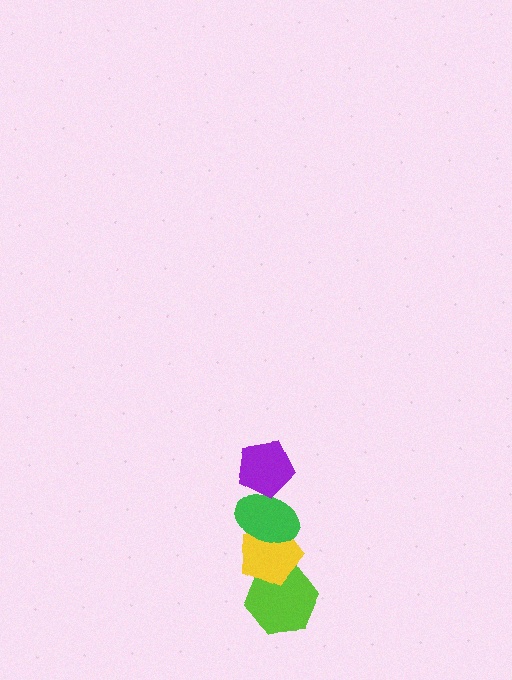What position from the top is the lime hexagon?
The lime hexagon is 4th from the top.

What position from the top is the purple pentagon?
The purple pentagon is 1st from the top.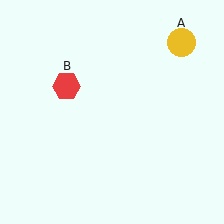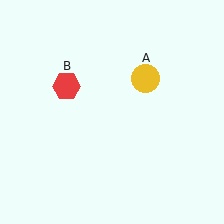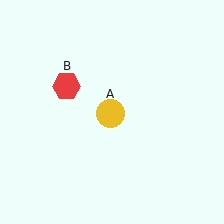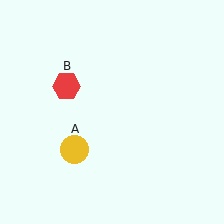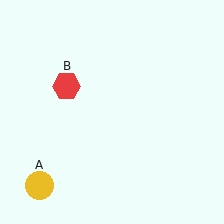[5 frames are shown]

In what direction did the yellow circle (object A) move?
The yellow circle (object A) moved down and to the left.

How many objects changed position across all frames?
1 object changed position: yellow circle (object A).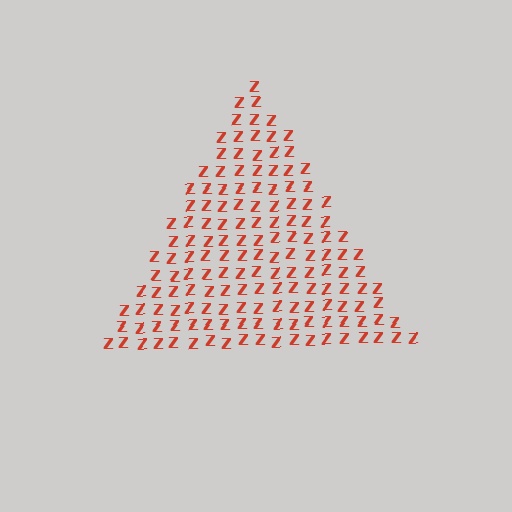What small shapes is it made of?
It is made of small letter Z's.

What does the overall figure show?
The overall figure shows a triangle.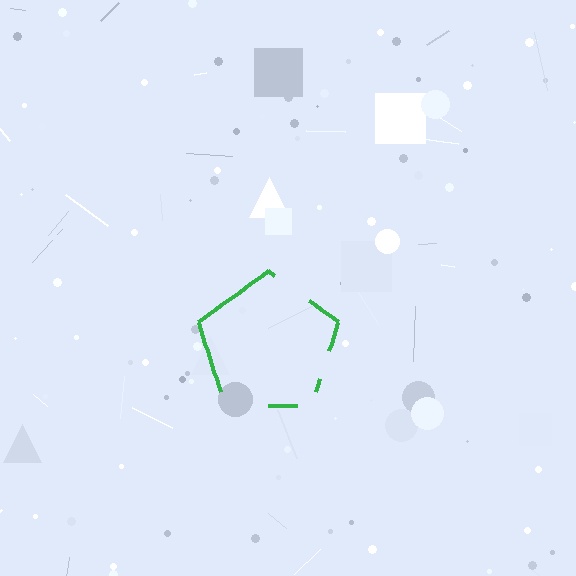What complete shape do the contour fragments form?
The contour fragments form a pentagon.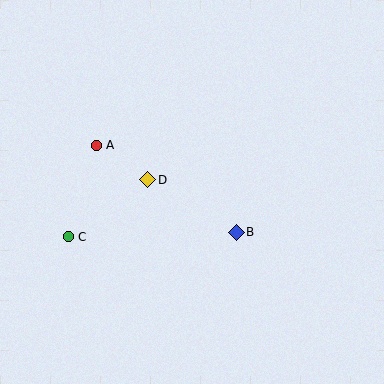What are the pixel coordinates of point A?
Point A is at (96, 145).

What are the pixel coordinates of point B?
Point B is at (236, 232).